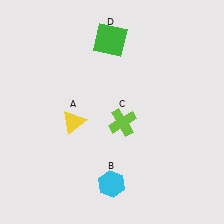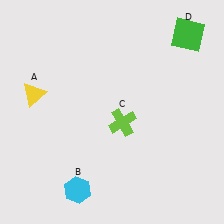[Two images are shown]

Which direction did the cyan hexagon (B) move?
The cyan hexagon (B) moved left.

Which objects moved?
The objects that moved are: the yellow triangle (A), the cyan hexagon (B), the green square (D).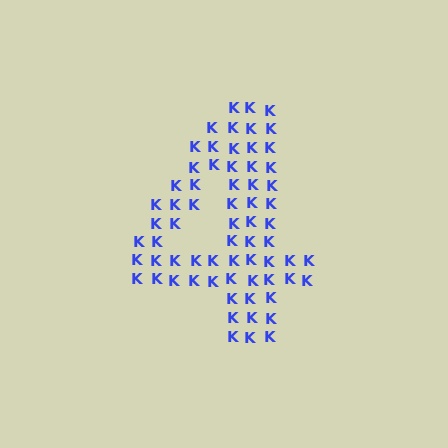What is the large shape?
The large shape is the digit 4.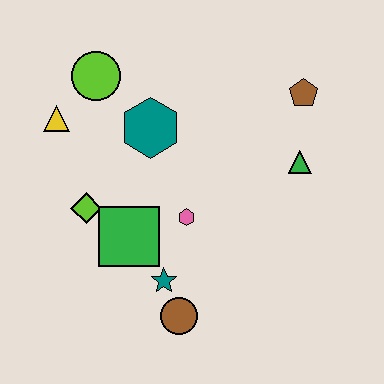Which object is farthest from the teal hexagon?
The brown circle is farthest from the teal hexagon.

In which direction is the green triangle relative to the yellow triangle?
The green triangle is to the right of the yellow triangle.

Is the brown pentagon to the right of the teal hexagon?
Yes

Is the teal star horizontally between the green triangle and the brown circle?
No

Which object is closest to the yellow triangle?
The lime circle is closest to the yellow triangle.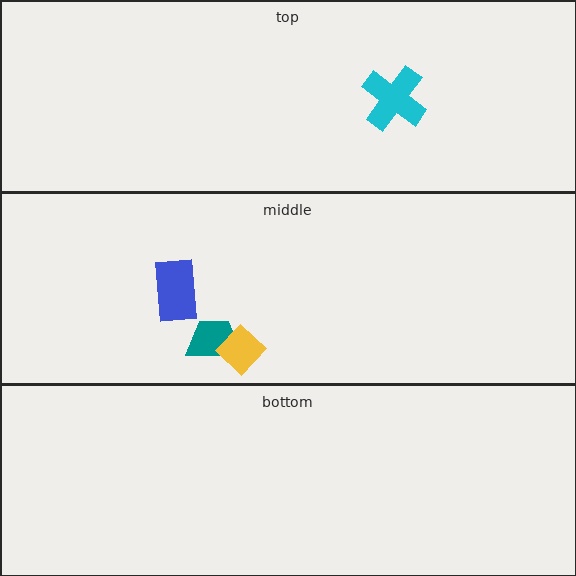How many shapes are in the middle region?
3.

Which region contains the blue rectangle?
The middle region.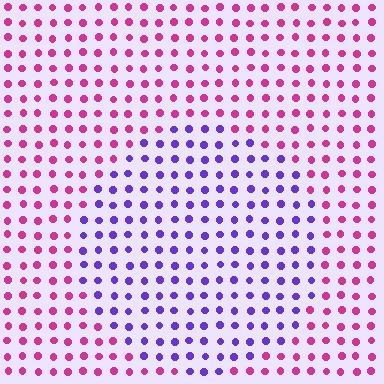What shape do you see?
I see a circle.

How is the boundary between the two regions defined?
The boundary is defined purely by a slight shift in hue (about 62 degrees). Spacing, size, and orientation are identical on both sides.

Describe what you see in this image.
The image is filled with small magenta elements in a uniform arrangement. A circle-shaped region is visible where the elements are tinted to a slightly different hue, forming a subtle color boundary.